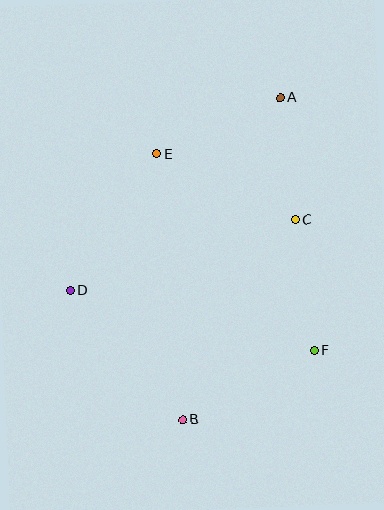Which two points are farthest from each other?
Points A and B are farthest from each other.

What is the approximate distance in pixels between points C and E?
The distance between C and E is approximately 152 pixels.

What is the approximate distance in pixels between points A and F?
The distance between A and F is approximately 256 pixels.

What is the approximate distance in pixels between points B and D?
The distance between B and D is approximately 171 pixels.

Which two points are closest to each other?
Points A and C are closest to each other.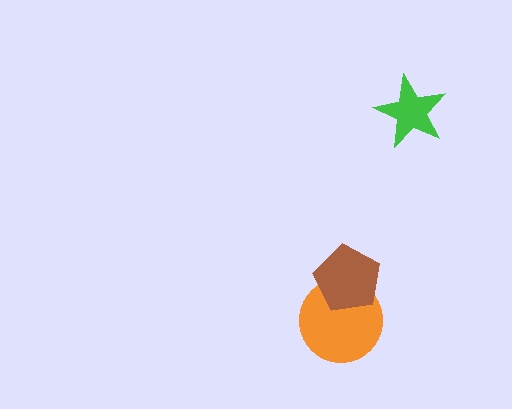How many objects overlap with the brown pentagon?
1 object overlaps with the brown pentagon.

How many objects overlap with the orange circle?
1 object overlaps with the orange circle.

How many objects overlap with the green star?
0 objects overlap with the green star.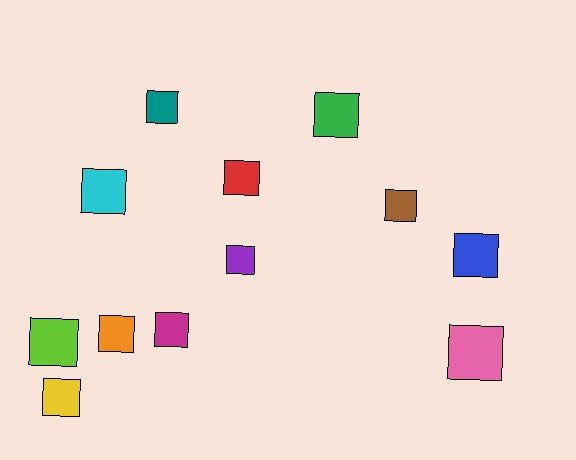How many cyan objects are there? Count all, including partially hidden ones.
There is 1 cyan object.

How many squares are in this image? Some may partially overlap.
There are 12 squares.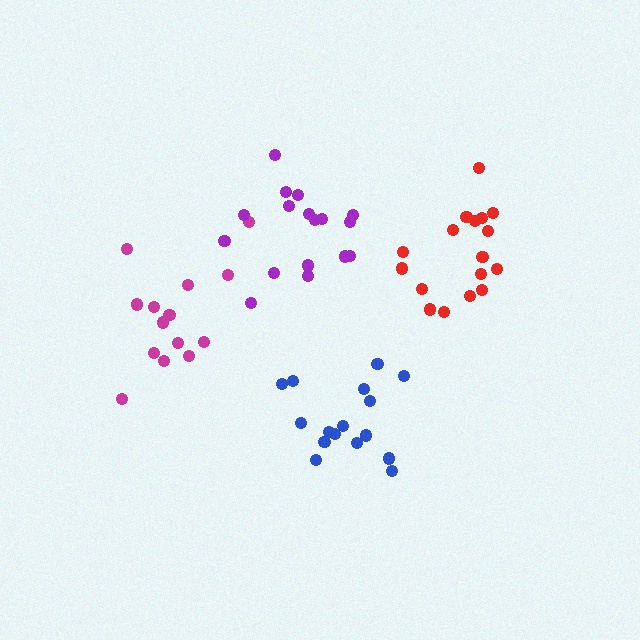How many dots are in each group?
Group 1: 14 dots, Group 2: 17 dots, Group 3: 16 dots, Group 4: 17 dots (64 total).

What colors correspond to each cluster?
The clusters are colored: magenta, red, blue, purple.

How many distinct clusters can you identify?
There are 4 distinct clusters.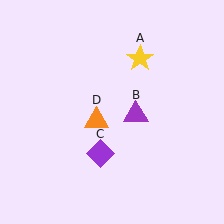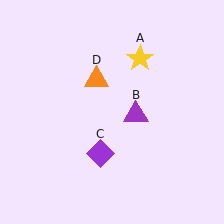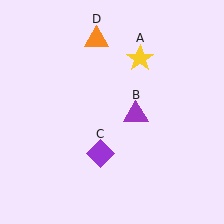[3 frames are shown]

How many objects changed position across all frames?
1 object changed position: orange triangle (object D).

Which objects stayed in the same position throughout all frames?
Yellow star (object A) and purple triangle (object B) and purple diamond (object C) remained stationary.